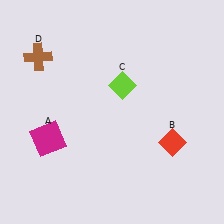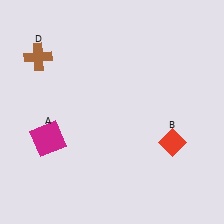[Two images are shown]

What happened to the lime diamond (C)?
The lime diamond (C) was removed in Image 2. It was in the top-right area of Image 1.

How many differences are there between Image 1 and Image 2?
There is 1 difference between the two images.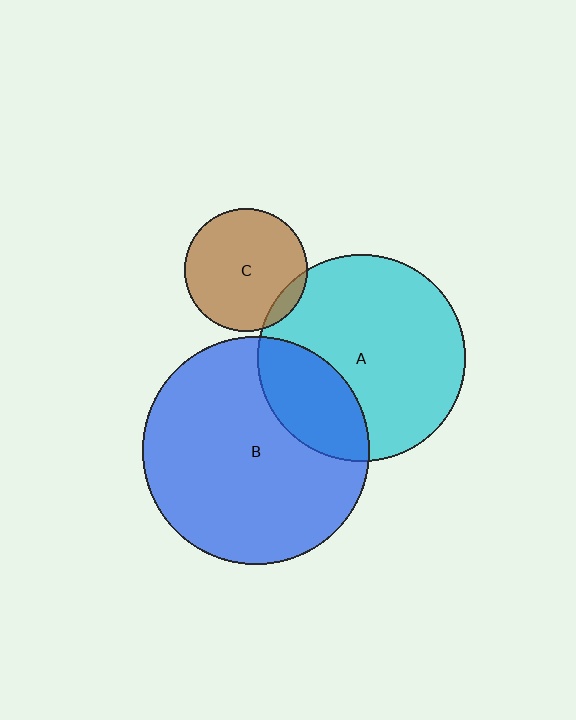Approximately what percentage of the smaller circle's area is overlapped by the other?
Approximately 10%.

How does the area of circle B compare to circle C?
Approximately 3.4 times.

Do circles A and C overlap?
Yes.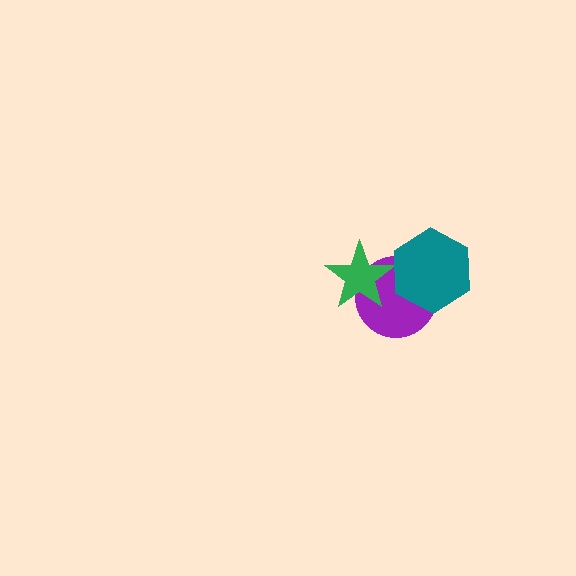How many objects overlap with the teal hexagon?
1 object overlaps with the teal hexagon.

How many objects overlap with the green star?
1 object overlaps with the green star.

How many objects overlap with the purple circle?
2 objects overlap with the purple circle.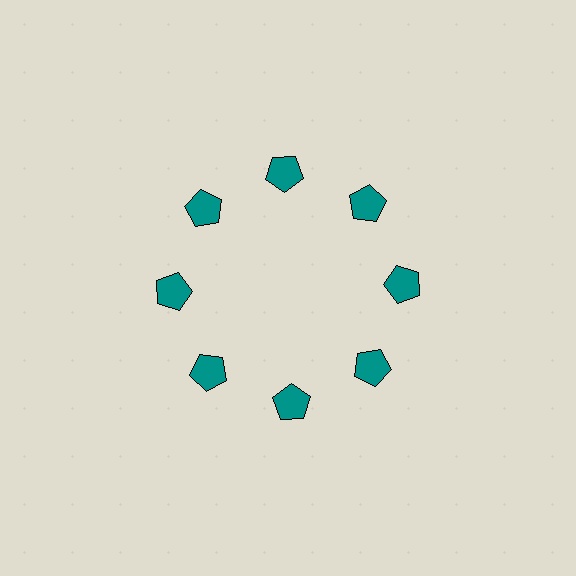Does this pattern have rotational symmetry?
Yes, this pattern has 8-fold rotational symmetry. It looks the same after rotating 45 degrees around the center.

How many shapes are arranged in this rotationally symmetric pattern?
There are 8 shapes, arranged in 8 groups of 1.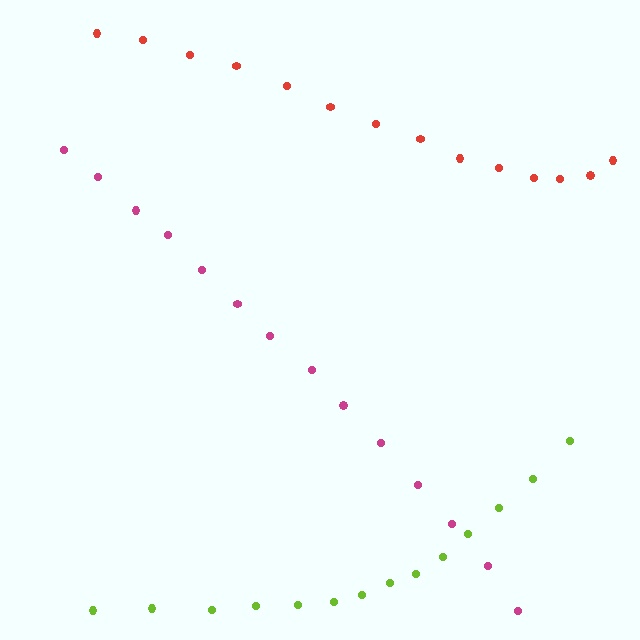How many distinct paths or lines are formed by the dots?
There are 3 distinct paths.